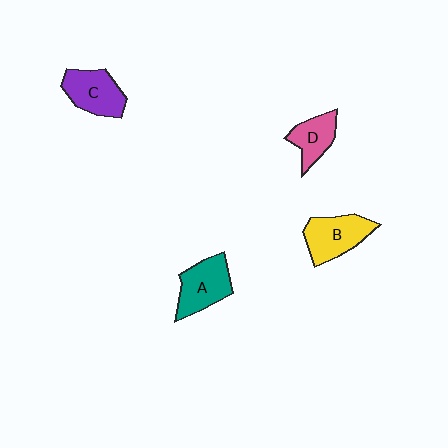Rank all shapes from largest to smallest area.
From largest to smallest: B (yellow), A (teal), C (purple), D (pink).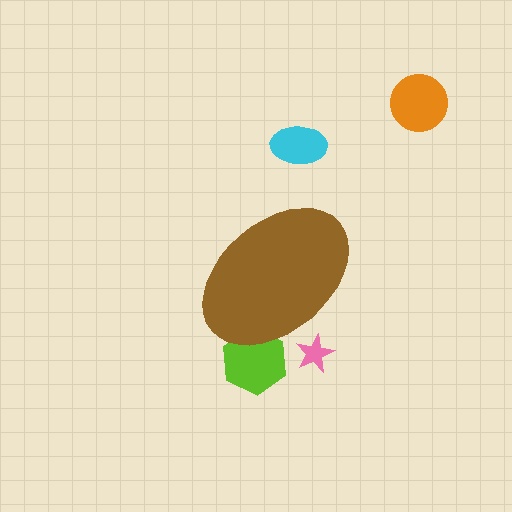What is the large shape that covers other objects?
A brown ellipse.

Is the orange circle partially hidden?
No, the orange circle is fully visible.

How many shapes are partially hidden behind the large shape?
2 shapes are partially hidden.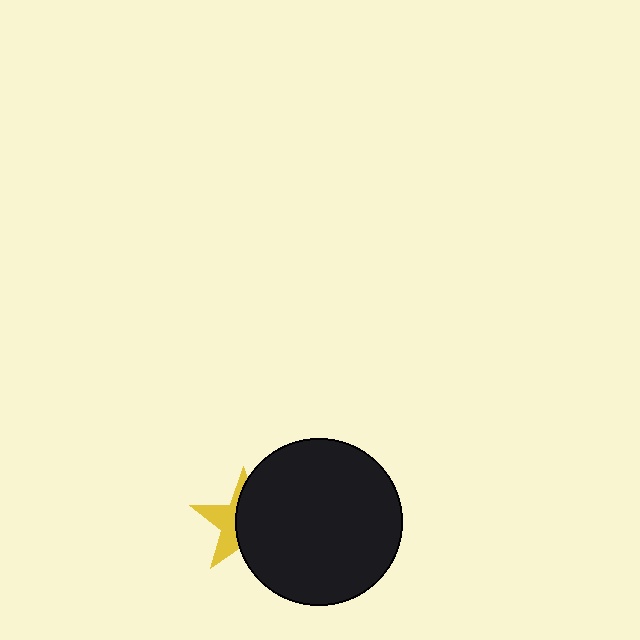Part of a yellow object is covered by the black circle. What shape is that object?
It is a star.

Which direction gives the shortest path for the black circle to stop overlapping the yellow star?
Moving right gives the shortest separation.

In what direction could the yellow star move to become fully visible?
The yellow star could move left. That would shift it out from behind the black circle entirely.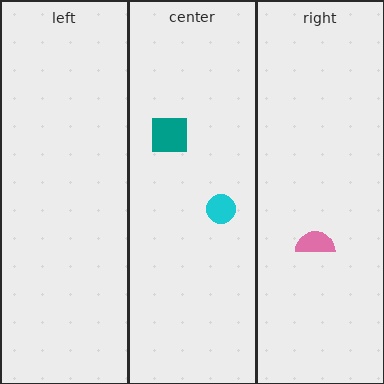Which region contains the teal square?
The center region.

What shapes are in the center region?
The cyan circle, the teal square.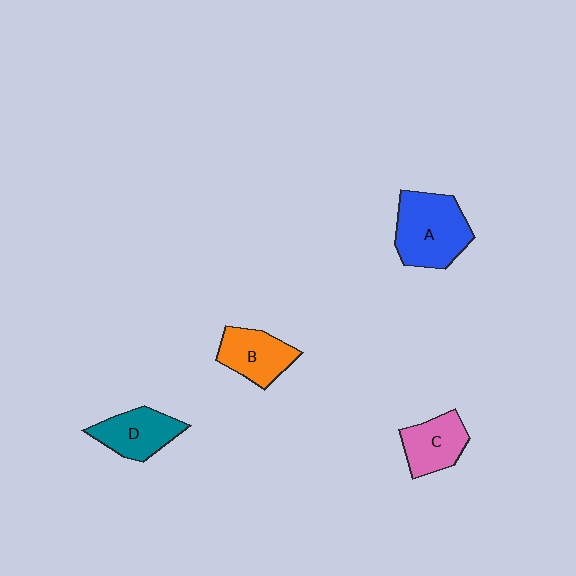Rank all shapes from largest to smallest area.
From largest to smallest: A (blue), D (teal), B (orange), C (pink).